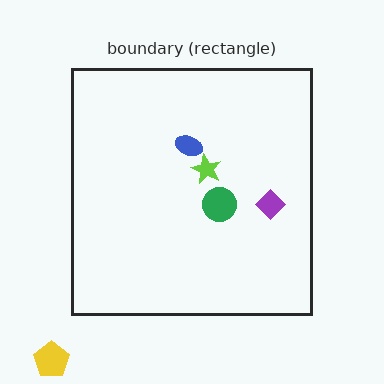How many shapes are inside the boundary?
4 inside, 1 outside.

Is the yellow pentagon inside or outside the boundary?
Outside.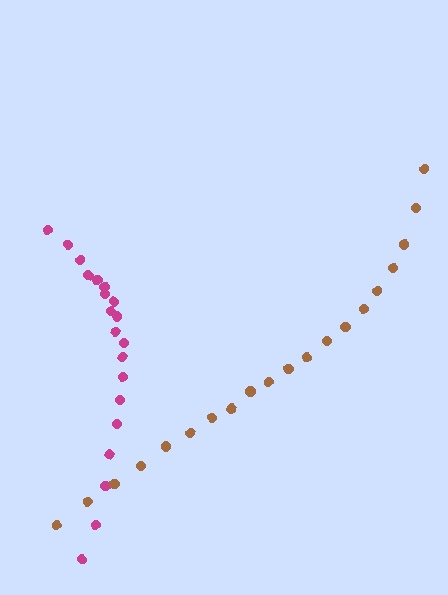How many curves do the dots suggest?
There are 2 distinct paths.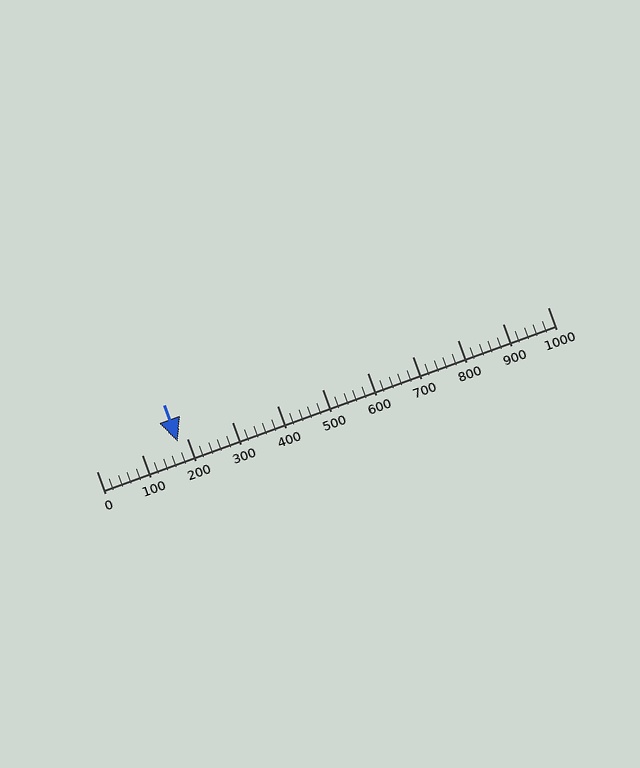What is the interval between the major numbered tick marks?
The major tick marks are spaced 100 units apart.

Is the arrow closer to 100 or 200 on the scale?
The arrow is closer to 200.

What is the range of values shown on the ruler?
The ruler shows values from 0 to 1000.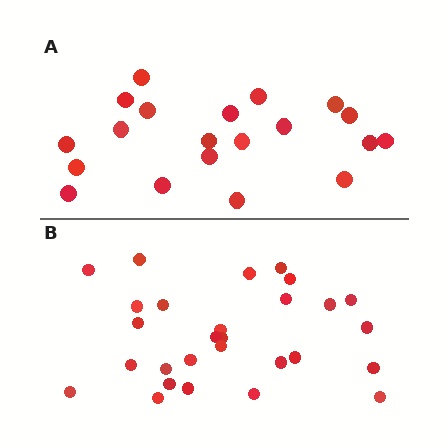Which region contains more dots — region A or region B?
Region B (the bottom region) has more dots.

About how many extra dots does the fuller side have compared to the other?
Region B has roughly 8 or so more dots than region A.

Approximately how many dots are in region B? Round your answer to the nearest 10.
About 30 dots. (The exact count is 28, which rounds to 30.)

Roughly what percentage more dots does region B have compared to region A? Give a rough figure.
About 40% more.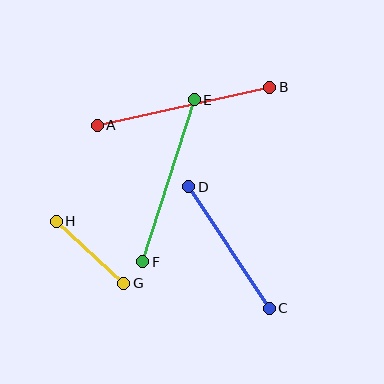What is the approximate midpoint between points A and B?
The midpoint is at approximately (184, 106) pixels.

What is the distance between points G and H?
The distance is approximately 92 pixels.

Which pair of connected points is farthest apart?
Points A and B are farthest apart.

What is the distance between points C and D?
The distance is approximately 146 pixels.